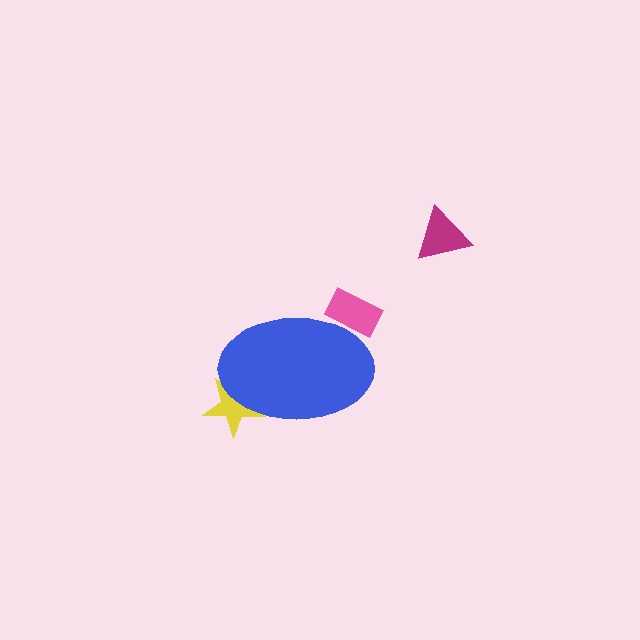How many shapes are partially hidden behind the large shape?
2 shapes are partially hidden.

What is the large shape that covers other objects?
A blue ellipse.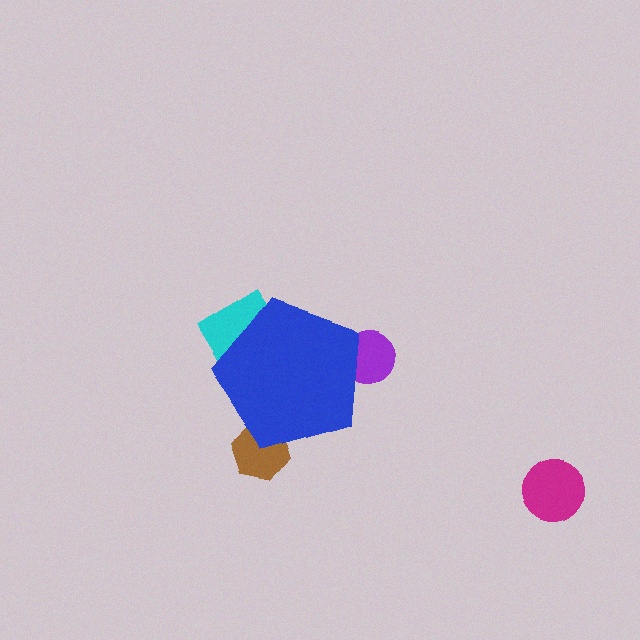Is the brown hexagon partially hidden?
Yes, the brown hexagon is partially hidden behind the blue pentagon.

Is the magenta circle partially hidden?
No, the magenta circle is fully visible.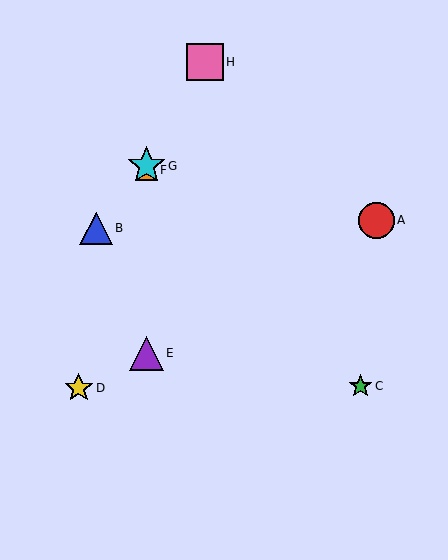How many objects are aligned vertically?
3 objects (E, F, G) are aligned vertically.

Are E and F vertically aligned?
Yes, both are at x≈146.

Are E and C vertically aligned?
No, E is at x≈146 and C is at x≈361.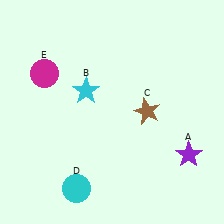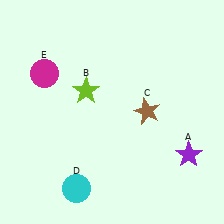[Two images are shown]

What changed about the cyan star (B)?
In Image 1, B is cyan. In Image 2, it changed to lime.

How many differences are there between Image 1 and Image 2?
There is 1 difference between the two images.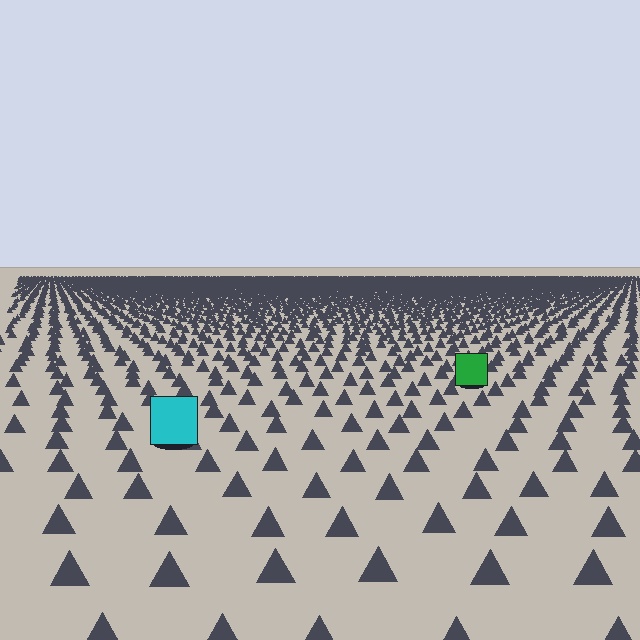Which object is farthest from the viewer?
The green square is farthest from the viewer. It appears smaller and the ground texture around it is denser.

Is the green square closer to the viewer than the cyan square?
No. The cyan square is closer — you can tell from the texture gradient: the ground texture is coarser near it.